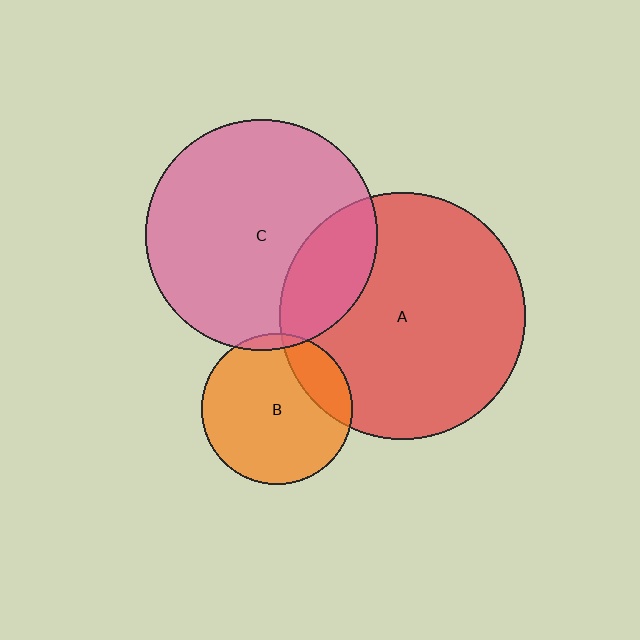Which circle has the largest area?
Circle A (red).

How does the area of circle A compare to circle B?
Approximately 2.7 times.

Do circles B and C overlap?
Yes.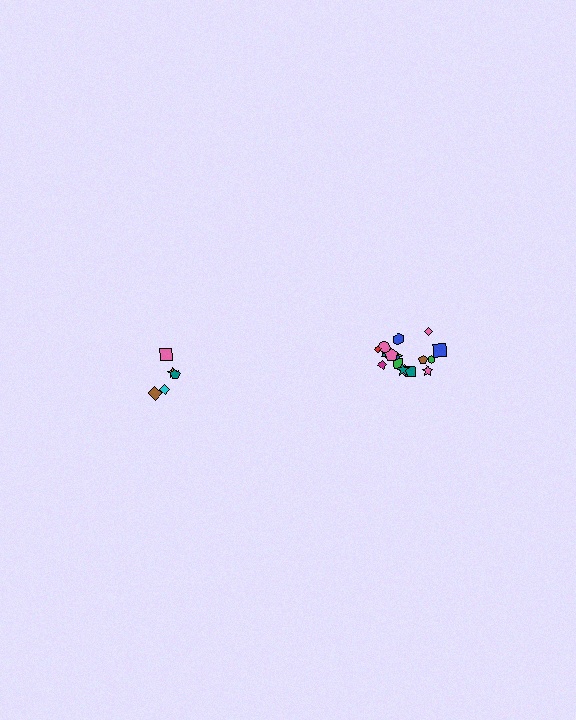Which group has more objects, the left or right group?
The right group.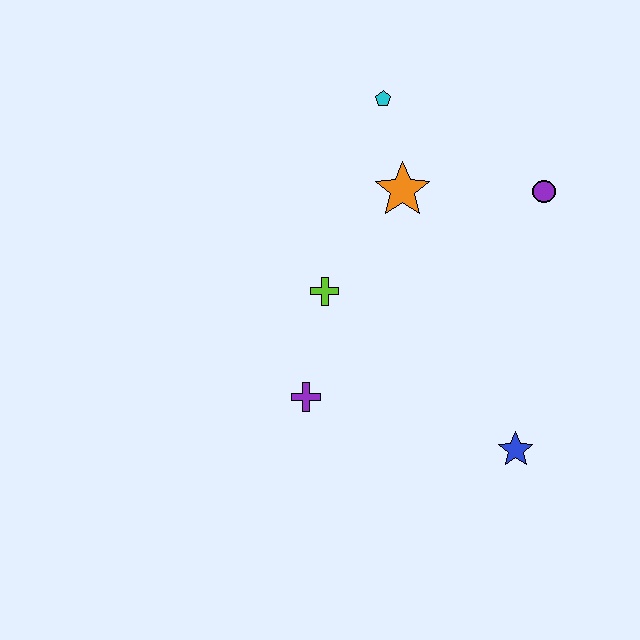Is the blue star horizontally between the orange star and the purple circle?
Yes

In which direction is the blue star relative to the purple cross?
The blue star is to the right of the purple cross.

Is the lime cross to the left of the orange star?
Yes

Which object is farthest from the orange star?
The blue star is farthest from the orange star.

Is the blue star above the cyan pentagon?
No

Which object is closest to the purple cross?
The lime cross is closest to the purple cross.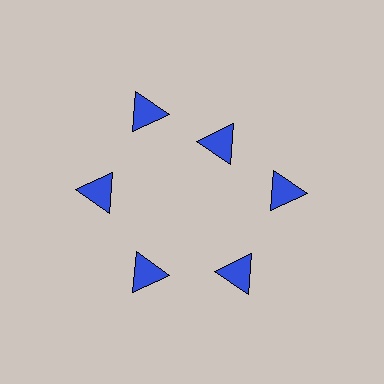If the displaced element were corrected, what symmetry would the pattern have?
It would have 6-fold rotational symmetry — the pattern would map onto itself every 60 degrees.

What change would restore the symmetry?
The symmetry would be restored by moving it outward, back onto the ring so that all 6 triangles sit at equal angles and equal distance from the center.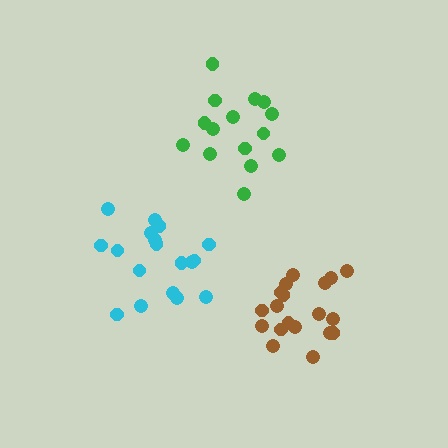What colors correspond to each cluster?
The clusters are colored: brown, cyan, green.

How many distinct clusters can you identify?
There are 3 distinct clusters.